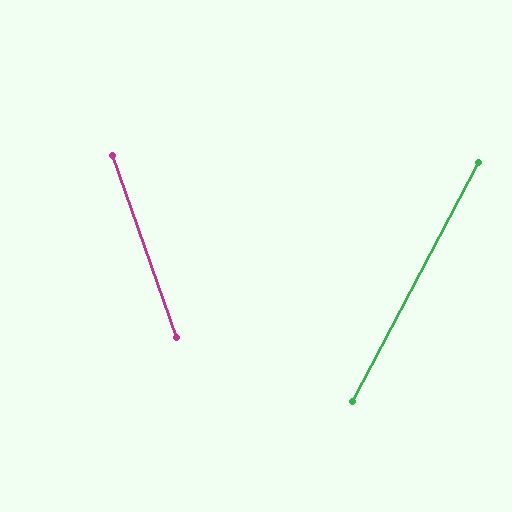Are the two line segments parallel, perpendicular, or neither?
Neither parallel nor perpendicular — they differ by about 47°.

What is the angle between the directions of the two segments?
Approximately 47 degrees.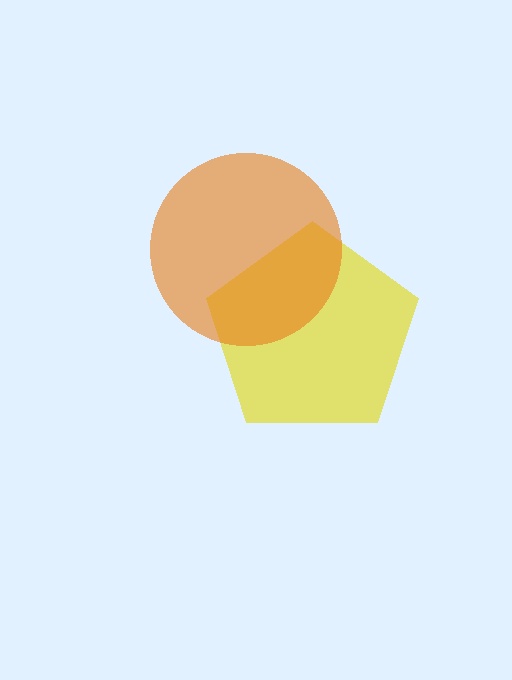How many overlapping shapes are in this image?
There are 2 overlapping shapes in the image.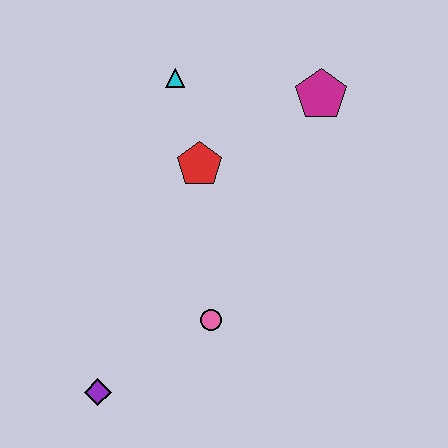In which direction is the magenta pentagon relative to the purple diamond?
The magenta pentagon is above the purple diamond.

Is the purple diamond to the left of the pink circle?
Yes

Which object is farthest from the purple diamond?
The magenta pentagon is farthest from the purple diamond.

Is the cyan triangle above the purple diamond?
Yes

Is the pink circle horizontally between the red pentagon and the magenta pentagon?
Yes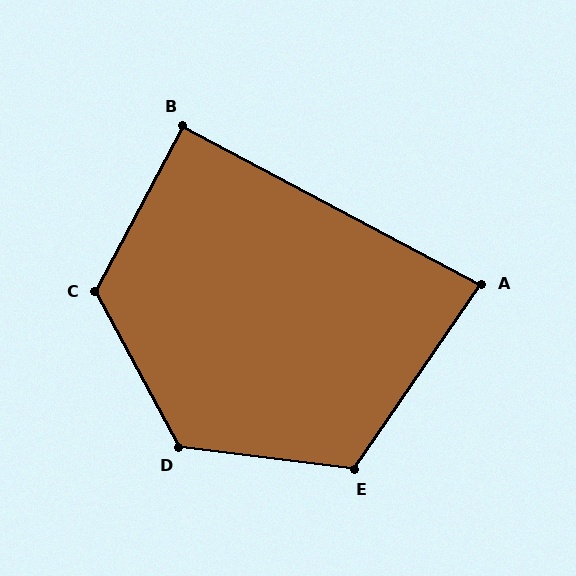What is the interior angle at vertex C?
Approximately 124 degrees (obtuse).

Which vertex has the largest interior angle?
D, at approximately 125 degrees.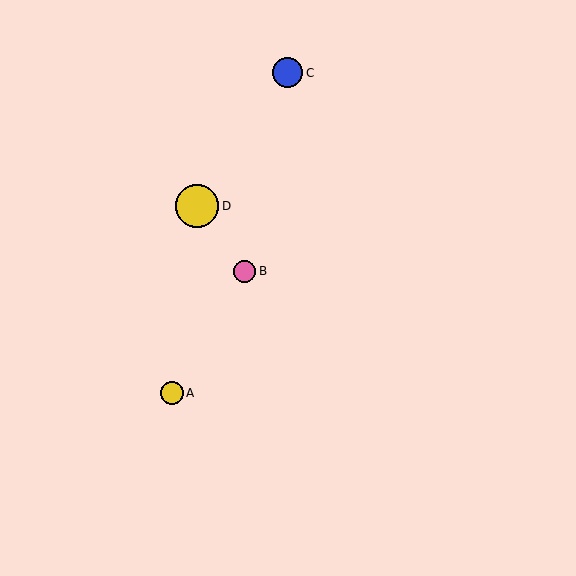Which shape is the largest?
The yellow circle (labeled D) is the largest.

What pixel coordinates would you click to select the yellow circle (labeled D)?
Click at (197, 206) to select the yellow circle D.